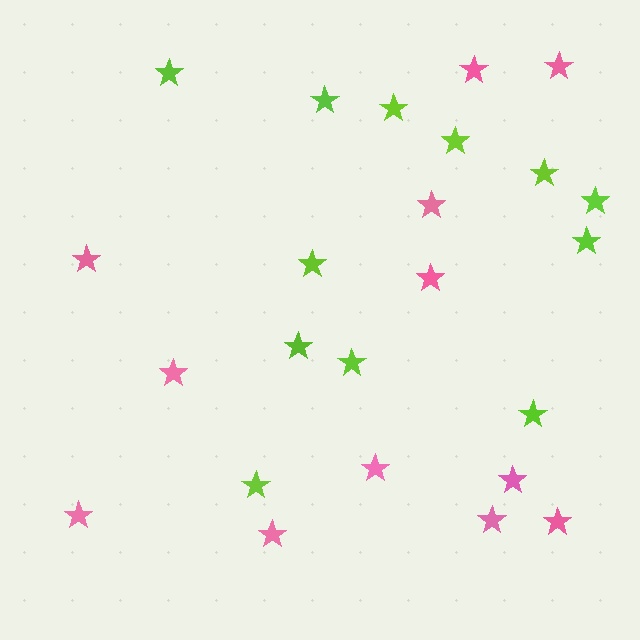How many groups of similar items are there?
There are 2 groups: one group of lime stars (12) and one group of pink stars (12).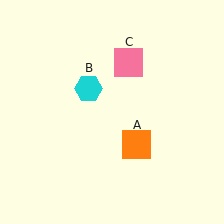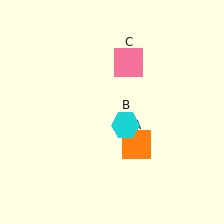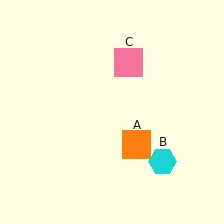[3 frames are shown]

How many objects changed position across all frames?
1 object changed position: cyan hexagon (object B).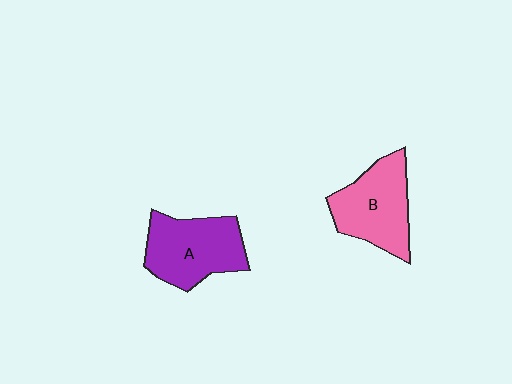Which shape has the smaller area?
Shape B (pink).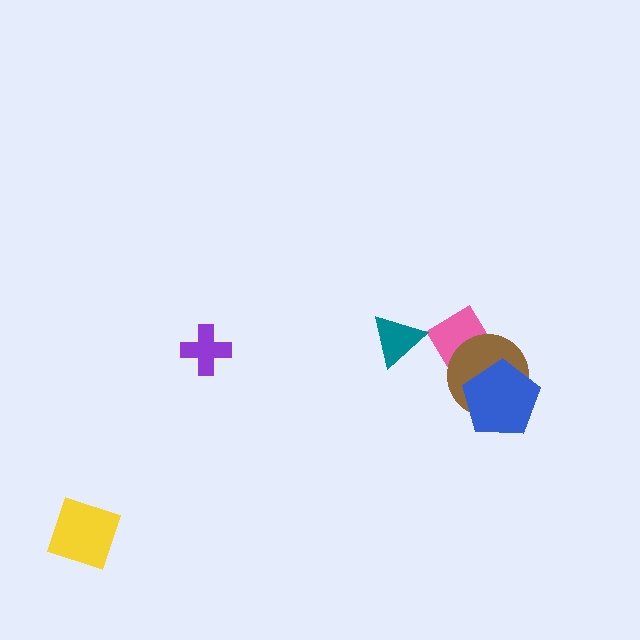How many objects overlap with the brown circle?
2 objects overlap with the brown circle.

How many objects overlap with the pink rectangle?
2 objects overlap with the pink rectangle.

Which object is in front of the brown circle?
The blue pentagon is in front of the brown circle.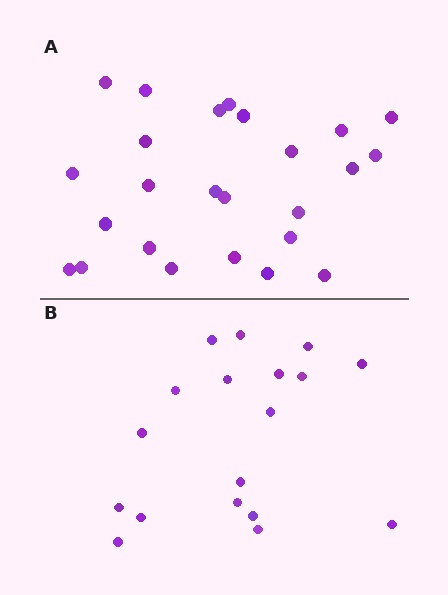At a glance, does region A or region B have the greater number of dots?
Region A (the top region) has more dots.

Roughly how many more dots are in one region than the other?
Region A has roughly 8 or so more dots than region B.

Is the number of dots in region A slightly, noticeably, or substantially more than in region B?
Region A has noticeably more, but not dramatically so. The ratio is roughly 1.4 to 1.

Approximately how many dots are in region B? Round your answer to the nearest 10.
About 20 dots. (The exact count is 18, which rounds to 20.)